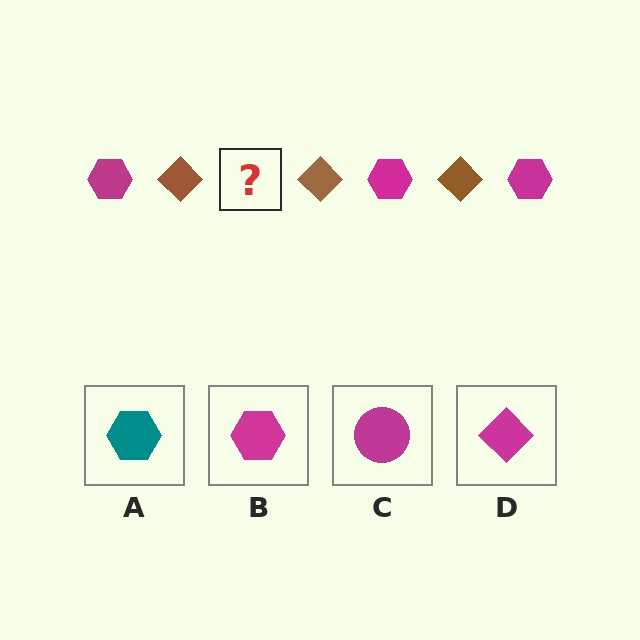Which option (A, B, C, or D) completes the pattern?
B.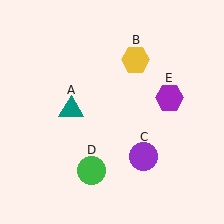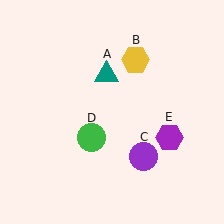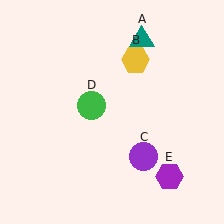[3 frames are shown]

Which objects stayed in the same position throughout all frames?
Yellow hexagon (object B) and purple circle (object C) remained stationary.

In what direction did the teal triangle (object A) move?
The teal triangle (object A) moved up and to the right.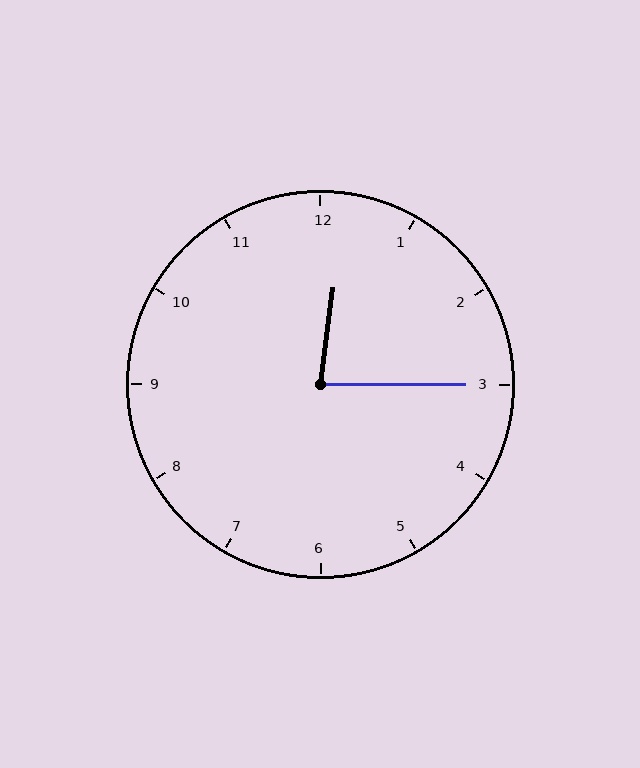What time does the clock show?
12:15.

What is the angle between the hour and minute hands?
Approximately 82 degrees.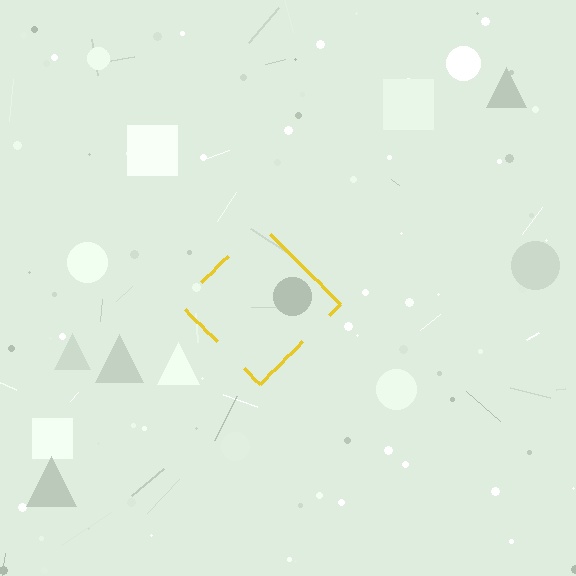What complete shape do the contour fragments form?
The contour fragments form a diamond.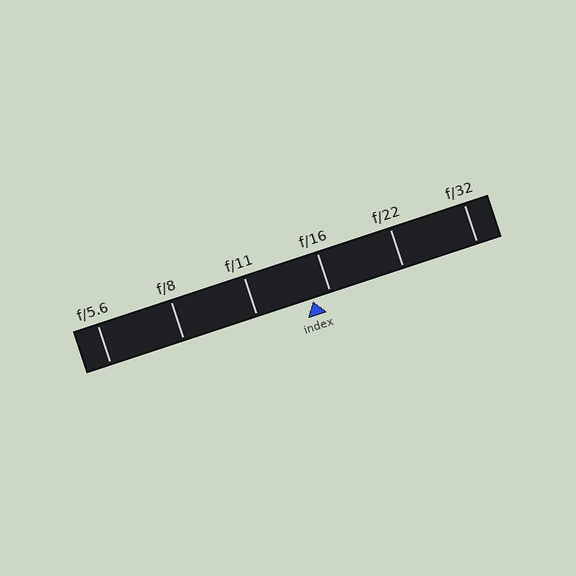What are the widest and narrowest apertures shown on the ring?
The widest aperture shown is f/5.6 and the narrowest is f/32.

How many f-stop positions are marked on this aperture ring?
There are 6 f-stop positions marked.